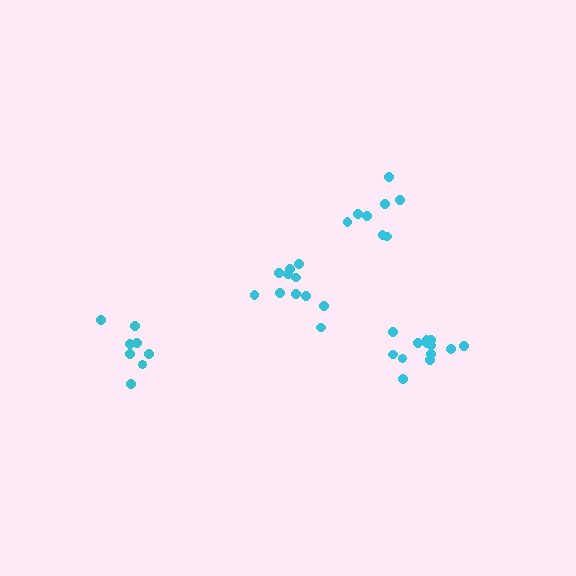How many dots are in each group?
Group 1: 8 dots, Group 2: 8 dots, Group 3: 11 dots, Group 4: 13 dots (40 total).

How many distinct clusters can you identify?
There are 4 distinct clusters.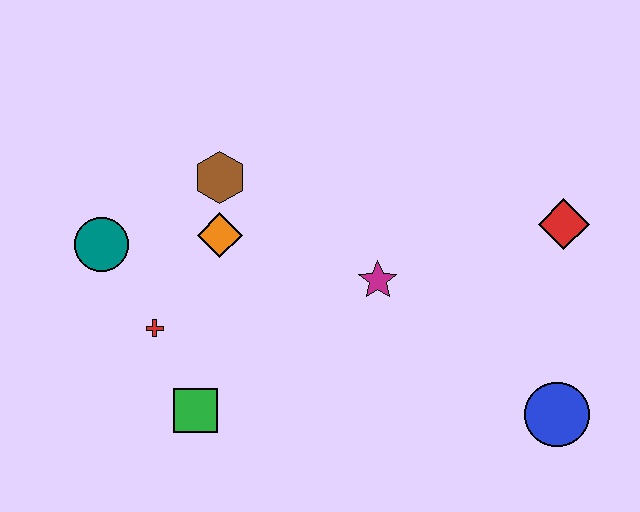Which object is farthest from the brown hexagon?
The blue circle is farthest from the brown hexagon.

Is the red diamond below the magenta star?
No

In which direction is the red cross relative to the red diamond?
The red cross is to the left of the red diamond.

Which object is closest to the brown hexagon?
The orange diamond is closest to the brown hexagon.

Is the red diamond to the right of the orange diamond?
Yes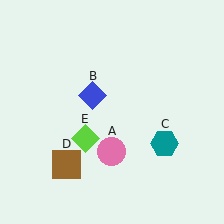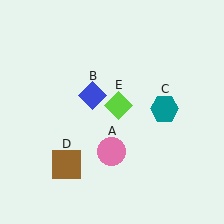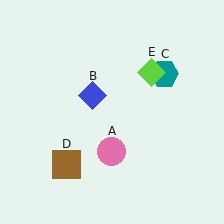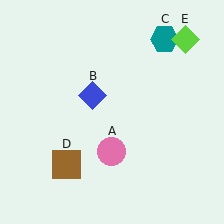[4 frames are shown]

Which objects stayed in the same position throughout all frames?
Pink circle (object A) and blue diamond (object B) and brown square (object D) remained stationary.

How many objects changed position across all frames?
2 objects changed position: teal hexagon (object C), lime diamond (object E).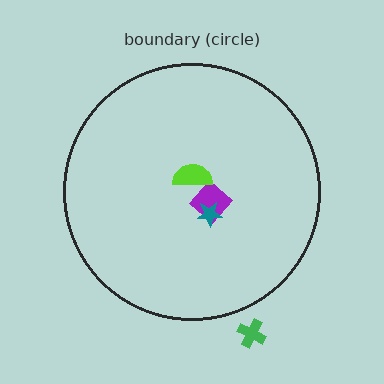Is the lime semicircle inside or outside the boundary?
Inside.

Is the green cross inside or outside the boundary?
Outside.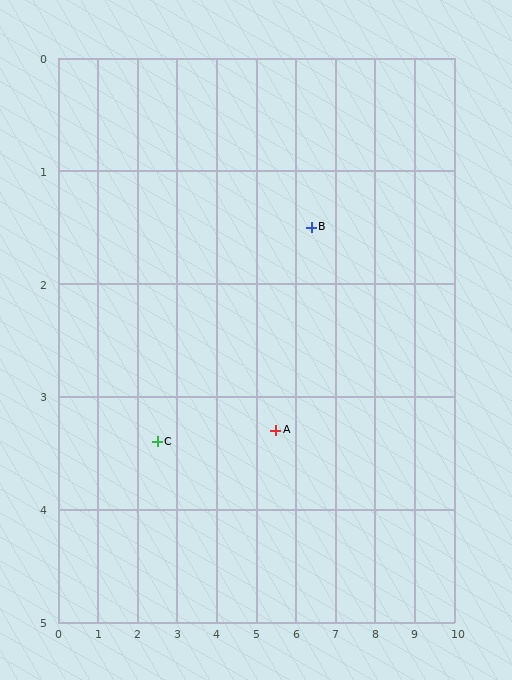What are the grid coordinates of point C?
Point C is at approximately (2.5, 3.4).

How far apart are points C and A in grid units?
Points C and A are about 3.0 grid units apart.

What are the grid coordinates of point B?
Point B is at approximately (6.4, 1.5).